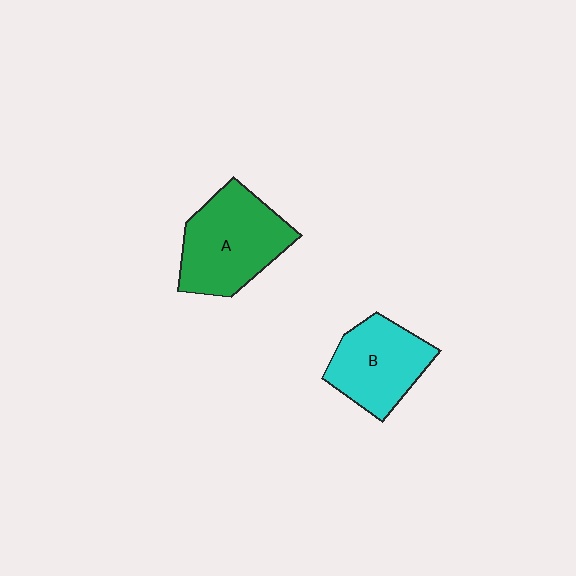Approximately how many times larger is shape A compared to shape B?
Approximately 1.2 times.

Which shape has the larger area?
Shape A (green).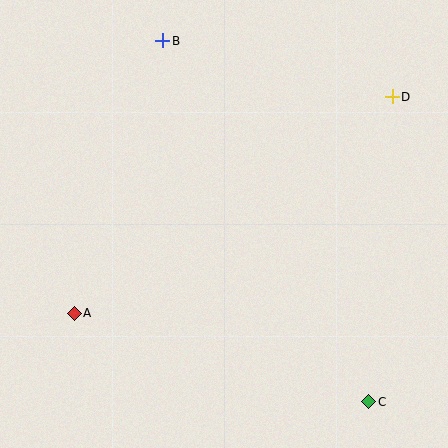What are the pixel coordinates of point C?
Point C is at (369, 402).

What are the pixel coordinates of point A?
Point A is at (74, 313).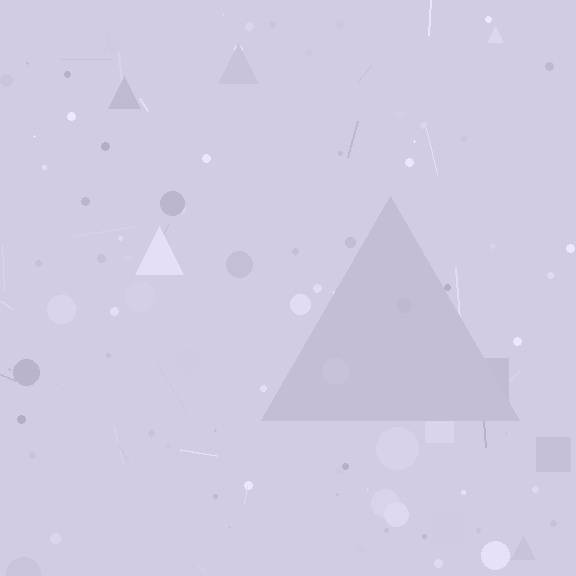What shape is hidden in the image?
A triangle is hidden in the image.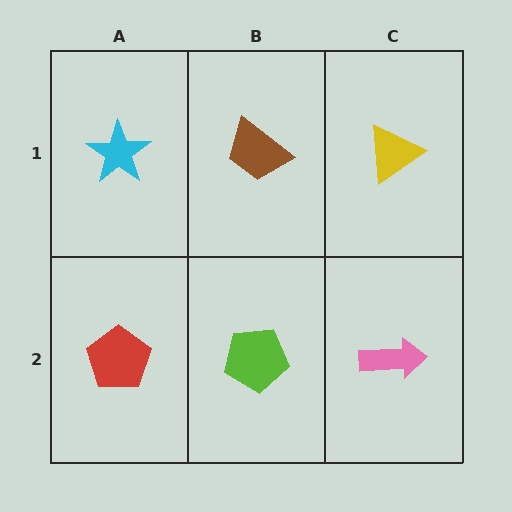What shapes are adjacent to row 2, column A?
A cyan star (row 1, column A), a lime pentagon (row 2, column B).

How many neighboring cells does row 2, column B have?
3.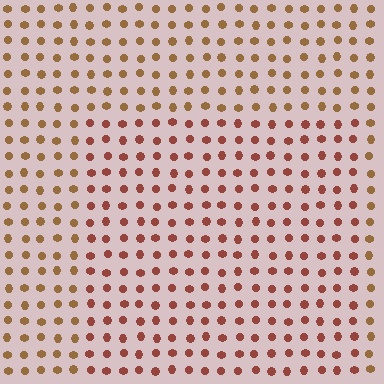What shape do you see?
I see a rectangle.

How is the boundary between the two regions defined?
The boundary is defined purely by a slight shift in hue (about 28 degrees). Spacing, size, and orientation are identical on both sides.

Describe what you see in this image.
The image is filled with small brown elements in a uniform arrangement. A rectangle-shaped region is visible where the elements are tinted to a slightly different hue, forming a subtle color boundary.